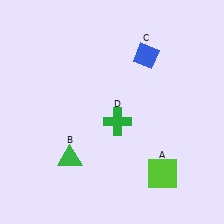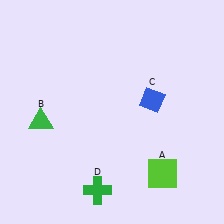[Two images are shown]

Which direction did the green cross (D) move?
The green cross (D) moved down.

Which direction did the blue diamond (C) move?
The blue diamond (C) moved down.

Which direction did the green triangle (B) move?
The green triangle (B) moved up.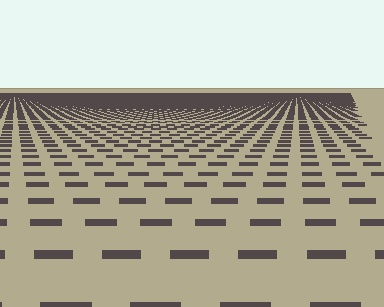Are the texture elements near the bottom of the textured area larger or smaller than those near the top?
Larger. Near the bottom, elements are closer to the viewer and appear at a bigger on-screen size.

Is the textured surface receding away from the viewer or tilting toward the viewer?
The surface is receding away from the viewer. Texture elements get smaller and denser toward the top.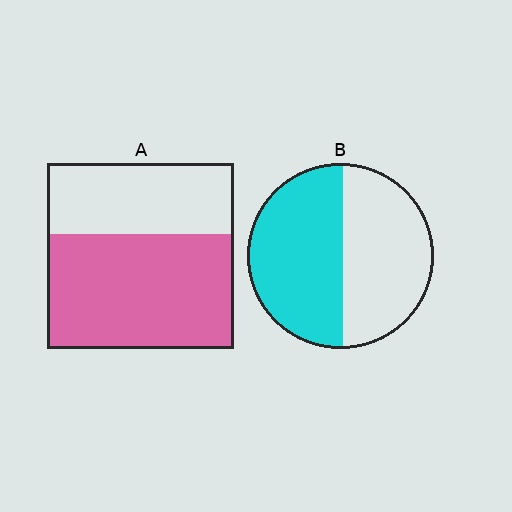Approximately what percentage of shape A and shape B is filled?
A is approximately 60% and B is approximately 50%.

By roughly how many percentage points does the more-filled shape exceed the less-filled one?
By roughly 10 percentage points (A over B).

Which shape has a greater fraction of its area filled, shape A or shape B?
Shape A.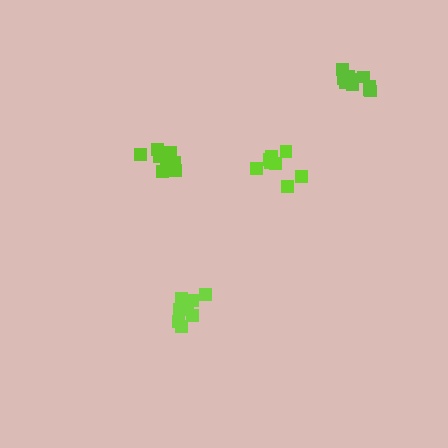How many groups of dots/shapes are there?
There are 4 groups.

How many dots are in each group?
Group 1: 8 dots, Group 2: 9 dots, Group 3: 8 dots, Group 4: 10 dots (35 total).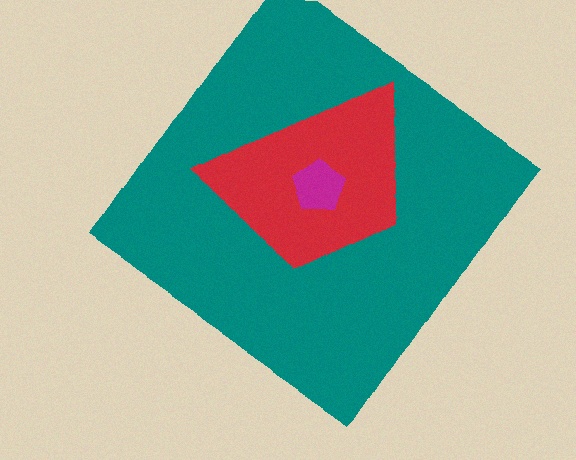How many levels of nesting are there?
3.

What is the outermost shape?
The teal diamond.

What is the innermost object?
The magenta pentagon.